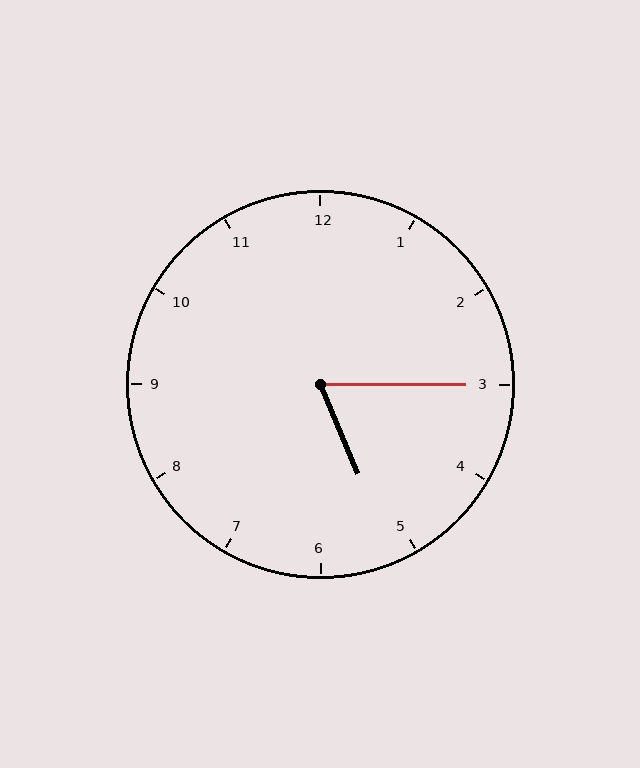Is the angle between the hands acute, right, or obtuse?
It is acute.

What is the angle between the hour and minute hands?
Approximately 68 degrees.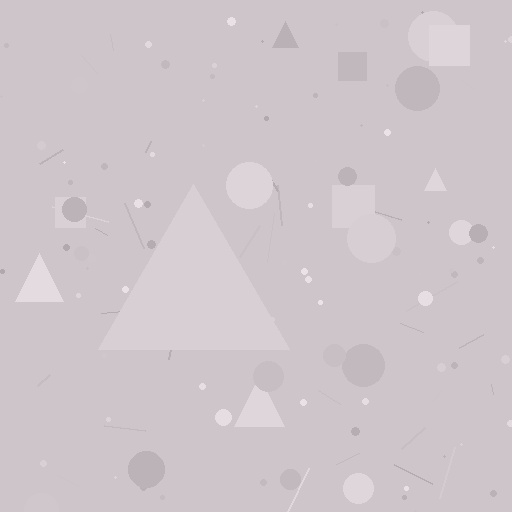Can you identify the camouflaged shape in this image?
The camouflaged shape is a triangle.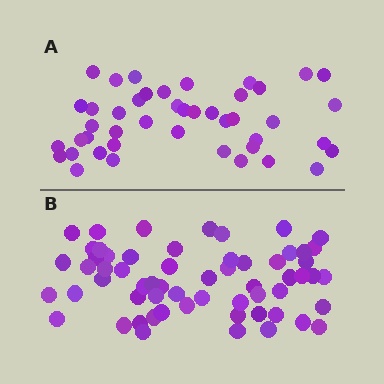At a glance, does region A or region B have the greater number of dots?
Region B (the bottom region) has more dots.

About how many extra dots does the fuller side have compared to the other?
Region B has approximately 15 more dots than region A.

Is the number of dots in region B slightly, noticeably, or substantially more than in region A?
Region B has noticeably more, but not dramatically so. The ratio is roughly 1.4 to 1.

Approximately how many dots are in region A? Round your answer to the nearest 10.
About 40 dots. (The exact count is 44, which rounds to 40.)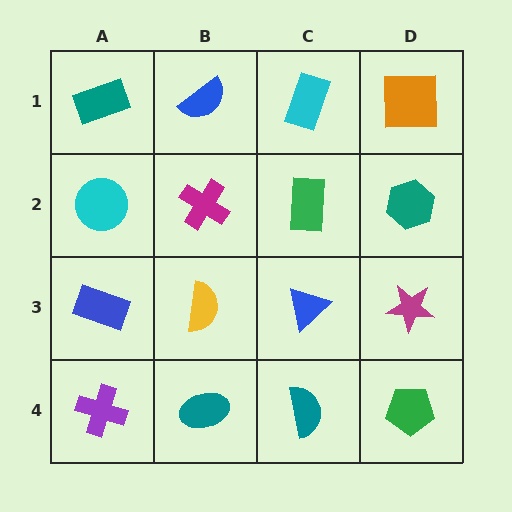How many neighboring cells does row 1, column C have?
3.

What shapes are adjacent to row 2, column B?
A blue semicircle (row 1, column B), a yellow semicircle (row 3, column B), a cyan circle (row 2, column A), a green rectangle (row 2, column C).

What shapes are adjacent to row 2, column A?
A teal rectangle (row 1, column A), a blue rectangle (row 3, column A), a magenta cross (row 2, column B).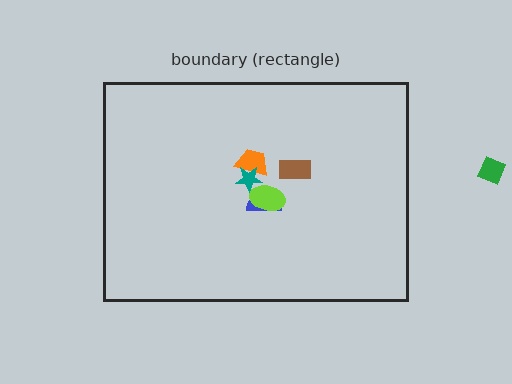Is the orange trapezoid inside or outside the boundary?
Inside.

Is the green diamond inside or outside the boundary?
Outside.